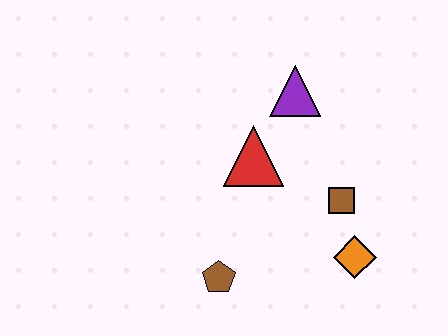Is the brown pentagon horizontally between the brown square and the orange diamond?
No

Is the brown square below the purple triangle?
Yes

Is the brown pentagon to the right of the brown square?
No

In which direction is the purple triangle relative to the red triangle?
The purple triangle is above the red triangle.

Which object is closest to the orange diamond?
The brown square is closest to the orange diamond.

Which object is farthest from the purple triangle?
The brown pentagon is farthest from the purple triangle.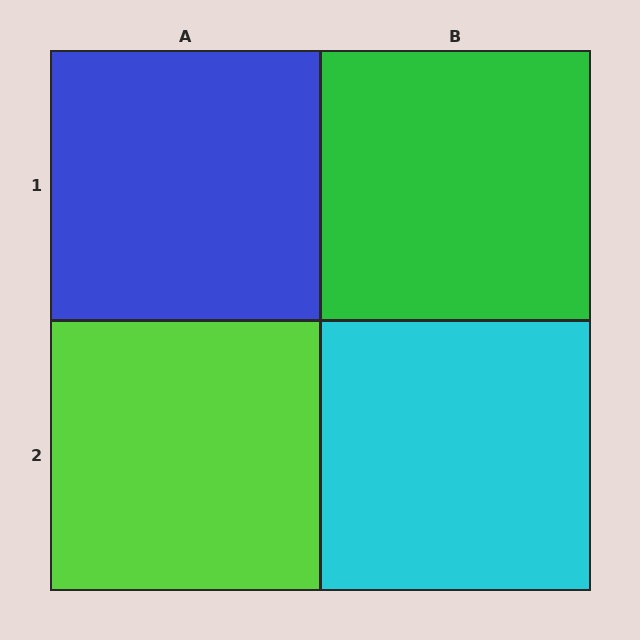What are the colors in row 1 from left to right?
Blue, green.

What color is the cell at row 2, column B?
Cyan.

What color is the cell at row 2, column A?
Lime.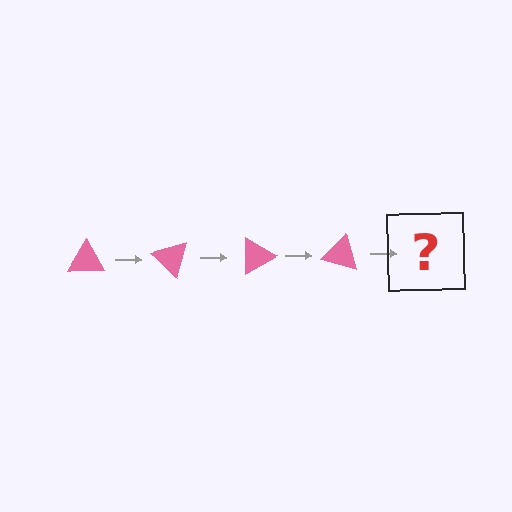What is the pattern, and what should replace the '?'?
The pattern is that the triangle rotates 45 degrees each step. The '?' should be a pink triangle rotated 180 degrees.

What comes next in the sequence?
The next element should be a pink triangle rotated 180 degrees.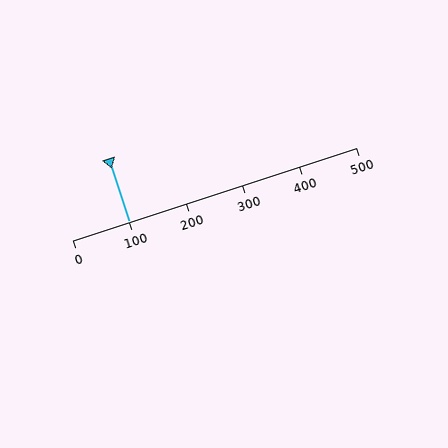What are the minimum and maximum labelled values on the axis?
The axis runs from 0 to 500.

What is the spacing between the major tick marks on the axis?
The major ticks are spaced 100 apart.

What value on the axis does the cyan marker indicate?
The marker indicates approximately 100.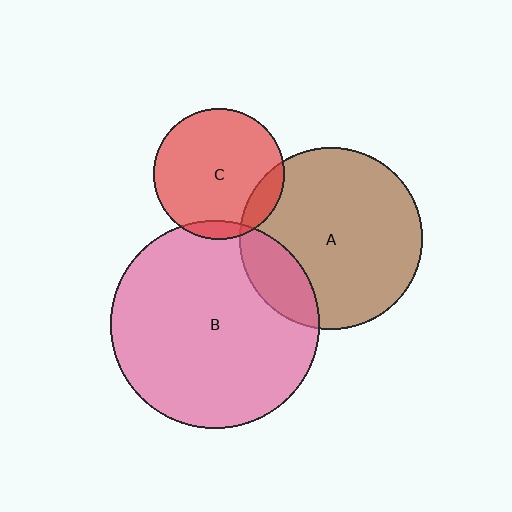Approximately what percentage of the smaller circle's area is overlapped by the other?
Approximately 10%.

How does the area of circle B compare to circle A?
Approximately 1.3 times.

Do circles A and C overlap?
Yes.